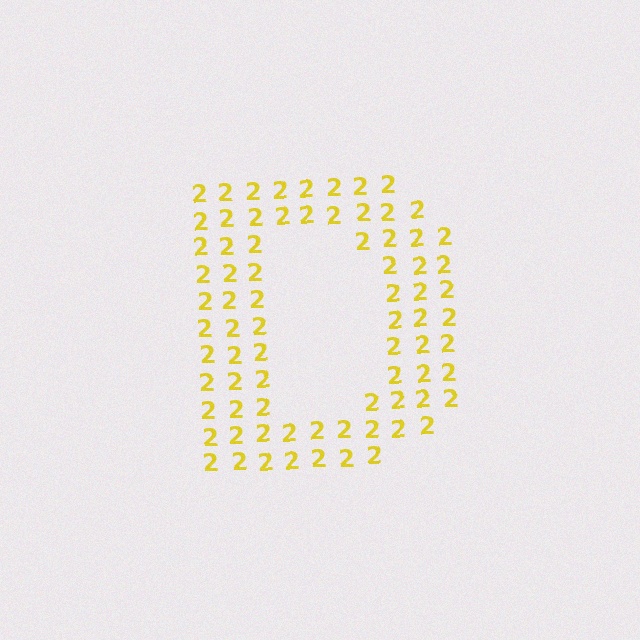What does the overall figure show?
The overall figure shows the letter D.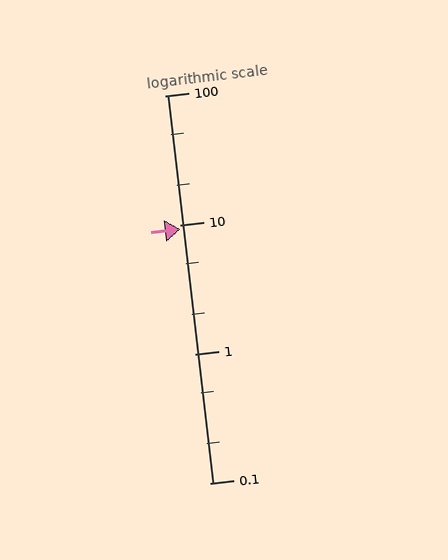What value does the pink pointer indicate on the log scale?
The pointer indicates approximately 9.2.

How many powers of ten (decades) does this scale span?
The scale spans 3 decades, from 0.1 to 100.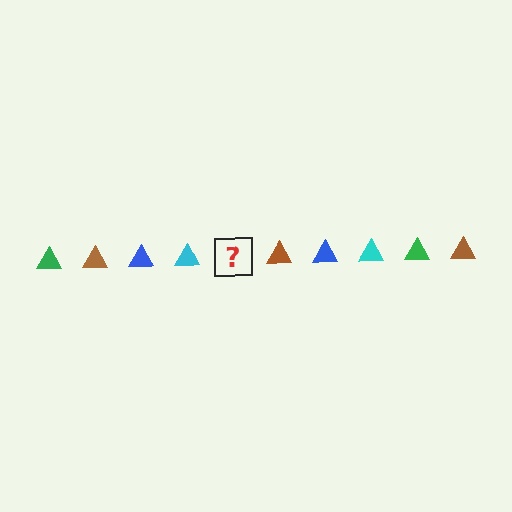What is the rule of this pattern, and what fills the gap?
The rule is that the pattern cycles through green, brown, blue, cyan triangles. The gap should be filled with a green triangle.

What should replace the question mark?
The question mark should be replaced with a green triangle.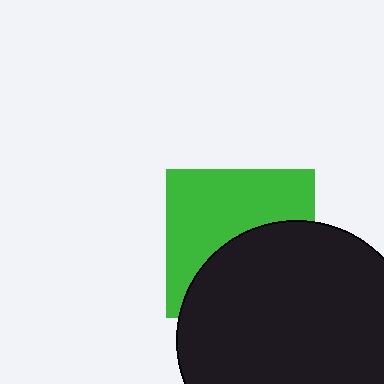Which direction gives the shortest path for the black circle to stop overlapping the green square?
Moving down gives the shortest separation.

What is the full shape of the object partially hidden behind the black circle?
The partially hidden object is a green square.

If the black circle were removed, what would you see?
You would see the complete green square.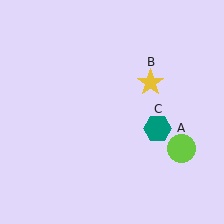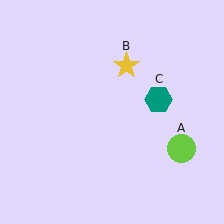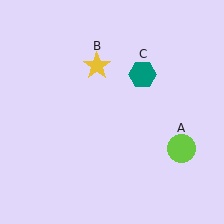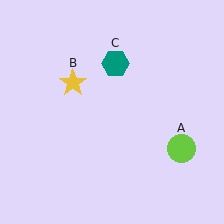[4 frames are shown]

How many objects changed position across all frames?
2 objects changed position: yellow star (object B), teal hexagon (object C).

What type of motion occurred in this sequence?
The yellow star (object B), teal hexagon (object C) rotated counterclockwise around the center of the scene.